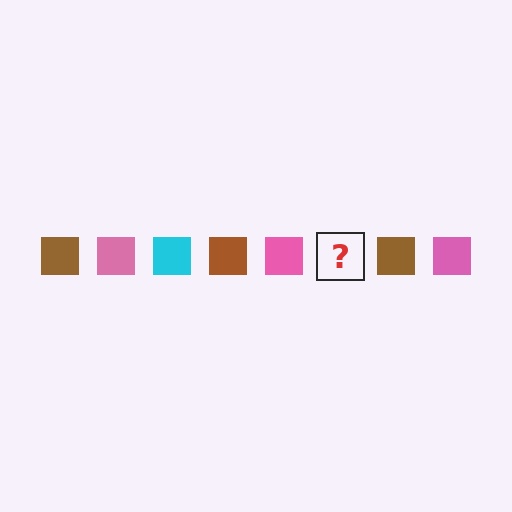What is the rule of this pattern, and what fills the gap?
The rule is that the pattern cycles through brown, pink, cyan squares. The gap should be filled with a cyan square.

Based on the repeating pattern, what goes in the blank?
The blank should be a cyan square.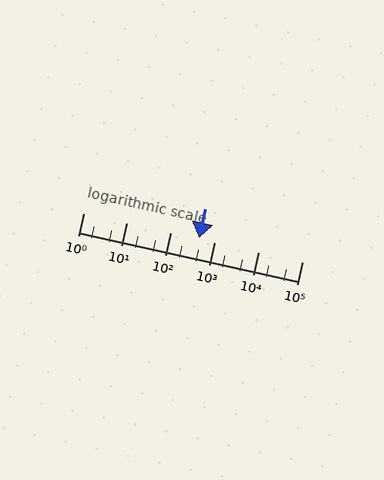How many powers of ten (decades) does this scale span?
The scale spans 5 decades, from 1 to 100000.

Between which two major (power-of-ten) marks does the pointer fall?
The pointer is between 100 and 1000.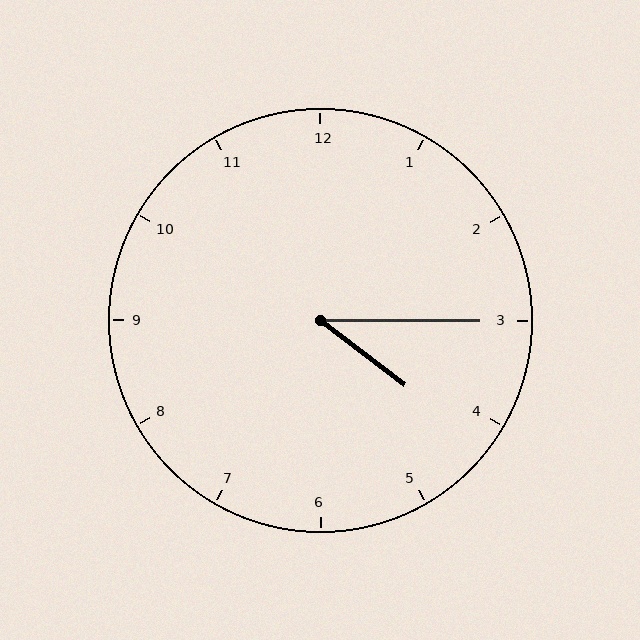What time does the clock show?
4:15.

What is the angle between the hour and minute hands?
Approximately 38 degrees.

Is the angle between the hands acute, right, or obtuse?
It is acute.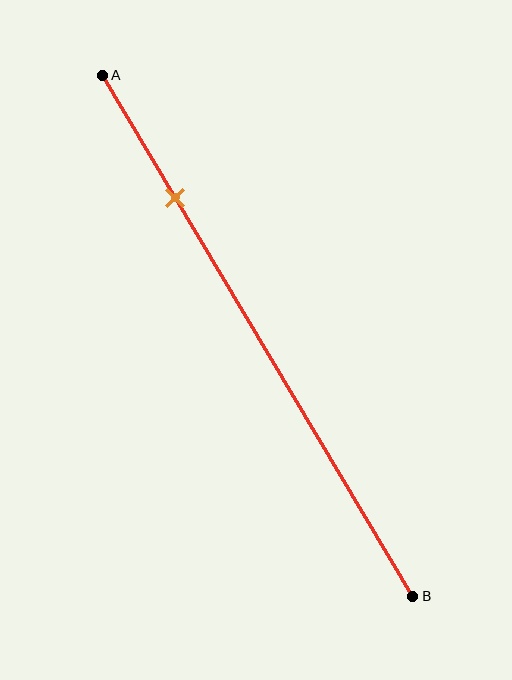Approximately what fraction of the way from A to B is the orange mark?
The orange mark is approximately 25% of the way from A to B.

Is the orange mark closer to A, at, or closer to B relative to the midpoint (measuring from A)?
The orange mark is closer to point A than the midpoint of segment AB.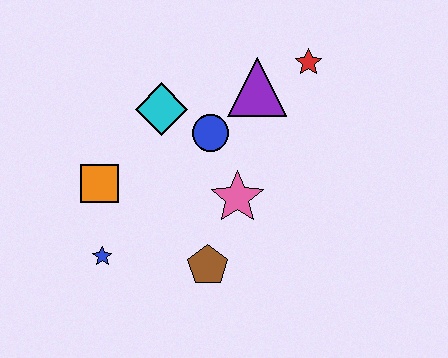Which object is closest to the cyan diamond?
The blue circle is closest to the cyan diamond.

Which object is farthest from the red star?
The blue star is farthest from the red star.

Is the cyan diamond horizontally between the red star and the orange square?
Yes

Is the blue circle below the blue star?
No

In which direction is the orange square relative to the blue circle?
The orange square is to the left of the blue circle.